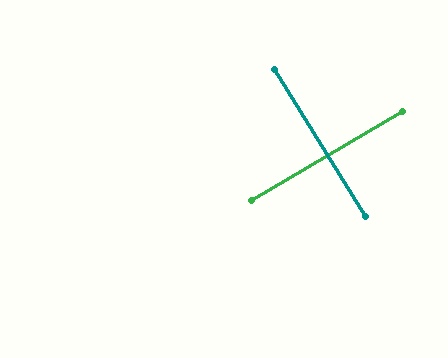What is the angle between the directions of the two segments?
Approximately 89 degrees.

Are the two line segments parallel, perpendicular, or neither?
Perpendicular — they meet at approximately 89°.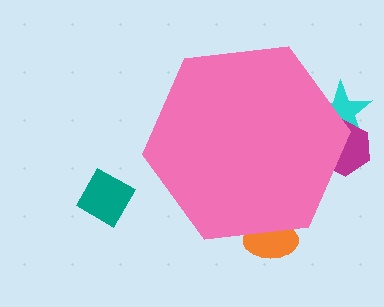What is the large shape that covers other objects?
A pink hexagon.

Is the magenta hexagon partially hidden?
Yes, the magenta hexagon is partially hidden behind the pink hexagon.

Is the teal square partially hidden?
No, the teal square is fully visible.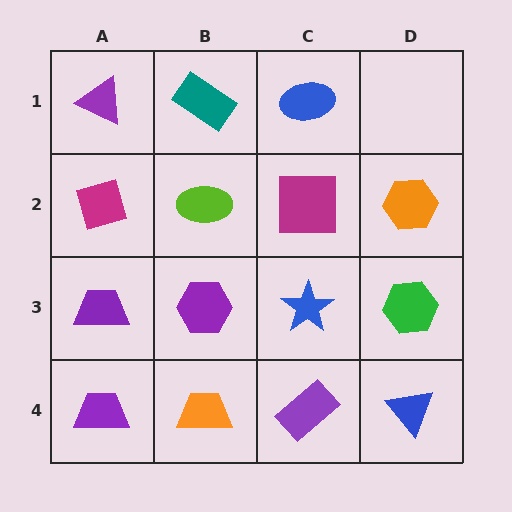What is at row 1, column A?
A purple triangle.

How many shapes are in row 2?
4 shapes.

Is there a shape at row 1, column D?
No, that cell is empty.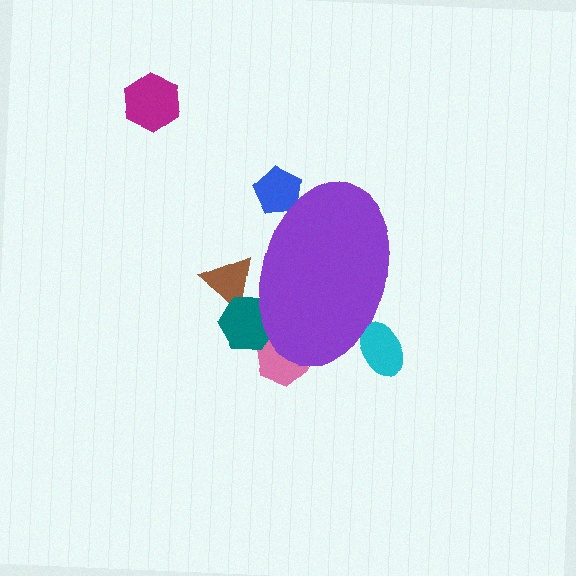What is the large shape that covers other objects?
A purple ellipse.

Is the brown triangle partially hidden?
Yes, the brown triangle is partially hidden behind the purple ellipse.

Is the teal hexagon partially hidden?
Yes, the teal hexagon is partially hidden behind the purple ellipse.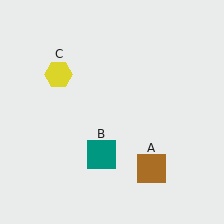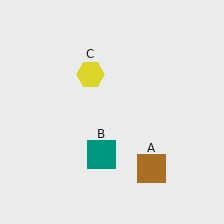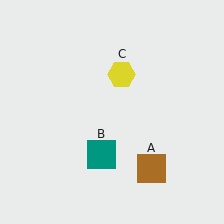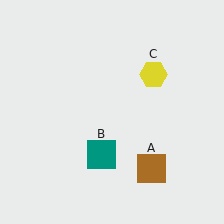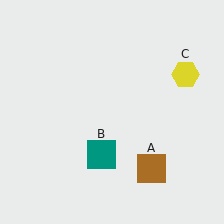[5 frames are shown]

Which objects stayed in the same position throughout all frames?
Brown square (object A) and teal square (object B) remained stationary.